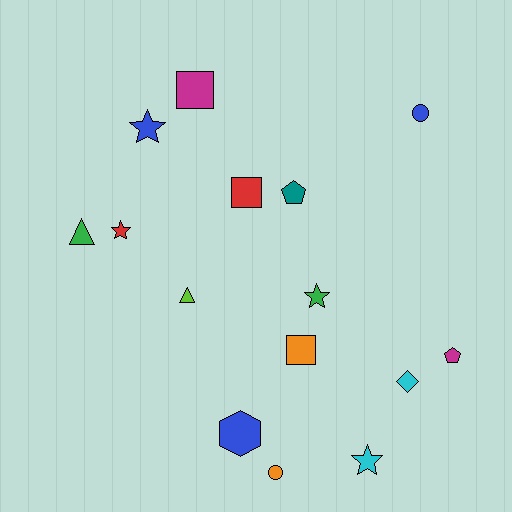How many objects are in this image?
There are 15 objects.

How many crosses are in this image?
There are no crosses.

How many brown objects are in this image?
There are no brown objects.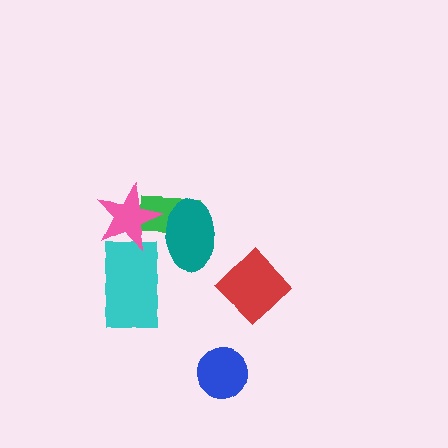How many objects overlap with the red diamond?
0 objects overlap with the red diamond.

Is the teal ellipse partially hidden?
Yes, it is partially covered by another shape.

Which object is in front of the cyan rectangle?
The pink star is in front of the cyan rectangle.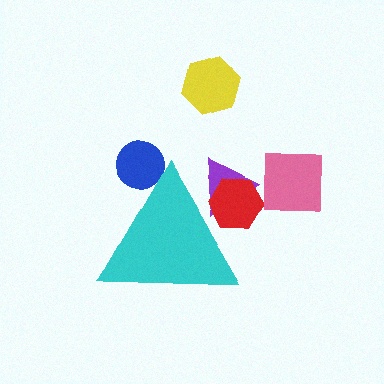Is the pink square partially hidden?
No, the pink square is fully visible.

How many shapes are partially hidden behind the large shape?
3 shapes are partially hidden.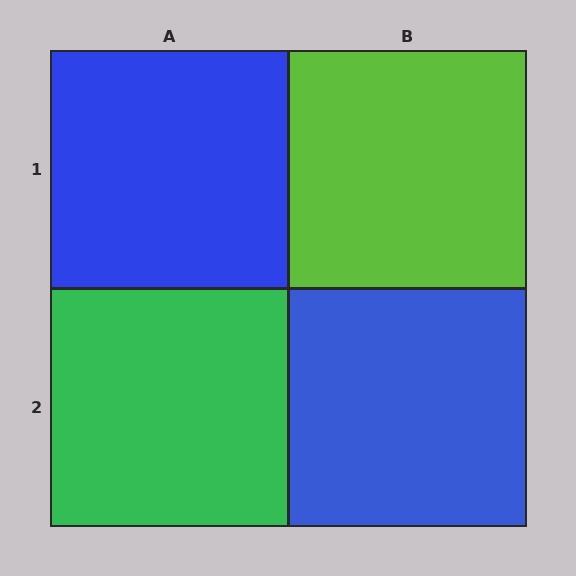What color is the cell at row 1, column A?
Blue.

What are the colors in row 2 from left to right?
Green, blue.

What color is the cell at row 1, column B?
Lime.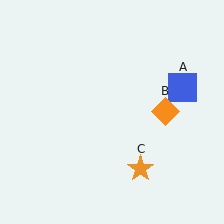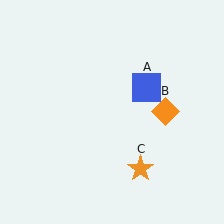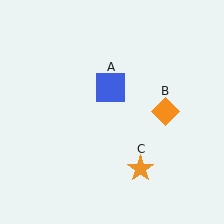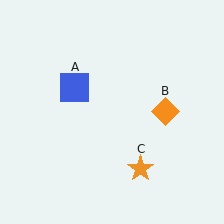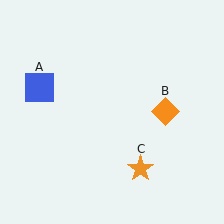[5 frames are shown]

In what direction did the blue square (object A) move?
The blue square (object A) moved left.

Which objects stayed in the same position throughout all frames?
Orange diamond (object B) and orange star (object C) remained stationary.